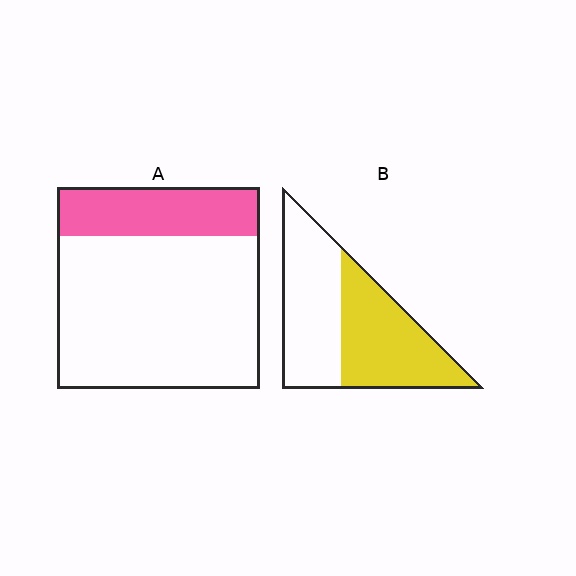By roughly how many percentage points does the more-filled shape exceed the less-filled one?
By roughly 25 percentage points (B over A).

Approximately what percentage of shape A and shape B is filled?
A is approximately 25% and B is approximately 50%.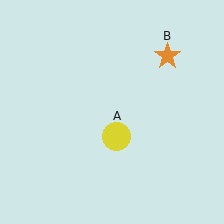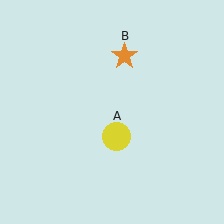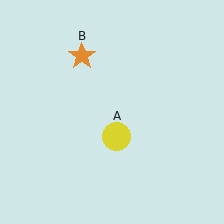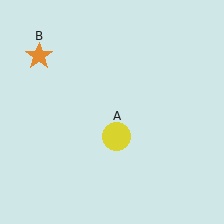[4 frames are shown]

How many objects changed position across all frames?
1 object changed position: orange star (object B).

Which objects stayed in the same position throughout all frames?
Yellow circle (object A) remained stationary.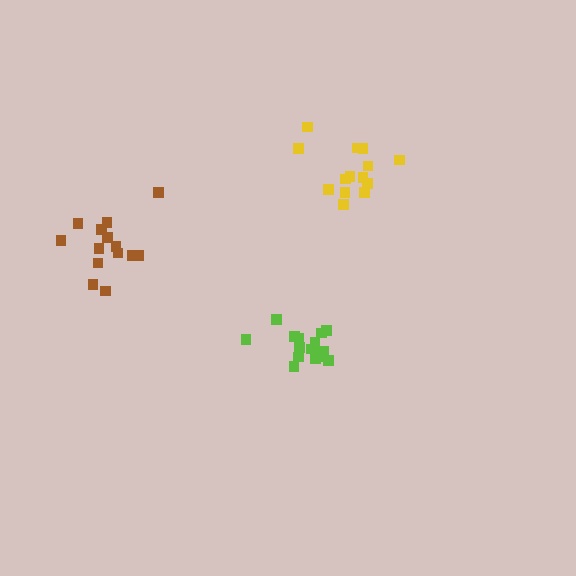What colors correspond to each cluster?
The clusters are colored: brown, yellow, lime.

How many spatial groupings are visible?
There are 3 spatial groupings.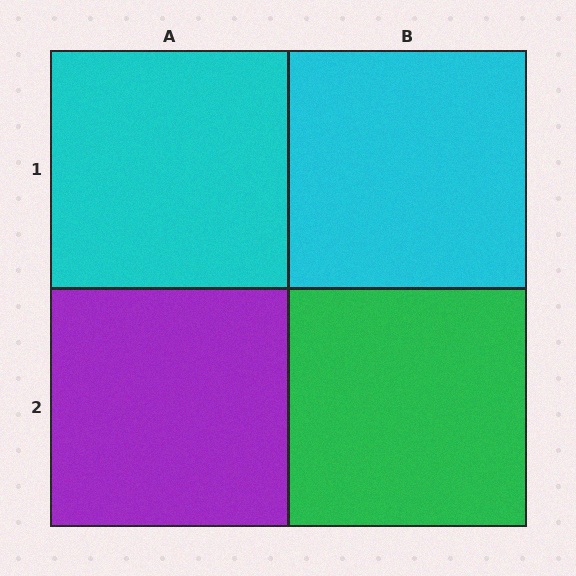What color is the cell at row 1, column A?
Cyan.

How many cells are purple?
1 cell is purple.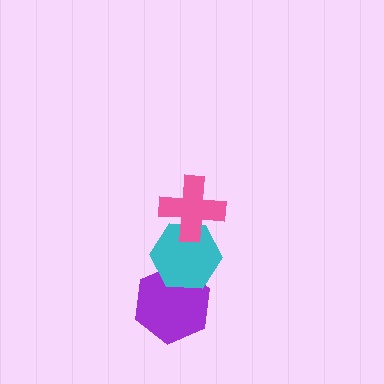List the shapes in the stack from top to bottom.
From top to bottom: the pink cross, the cyan hexagon, the purple hexagon.